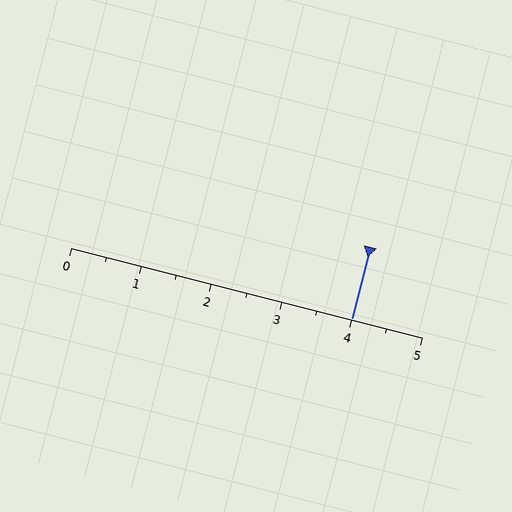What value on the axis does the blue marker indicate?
The marker indicates approximately 4.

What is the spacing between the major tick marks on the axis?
The major ticks are spaced 1 apart.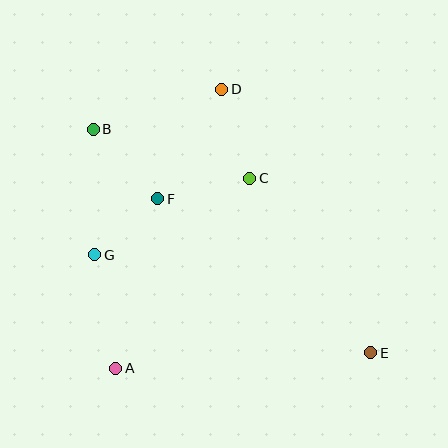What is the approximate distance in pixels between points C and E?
The distance between C and E is approximately 212 pixels.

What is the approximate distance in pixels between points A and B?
The distance between A and B is approximately 240 pixels.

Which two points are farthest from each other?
Points B and E are farthest from each other.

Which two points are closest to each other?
Points F and G are closest to each other.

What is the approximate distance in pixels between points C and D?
The distance between C and D is approximately 93 pixels.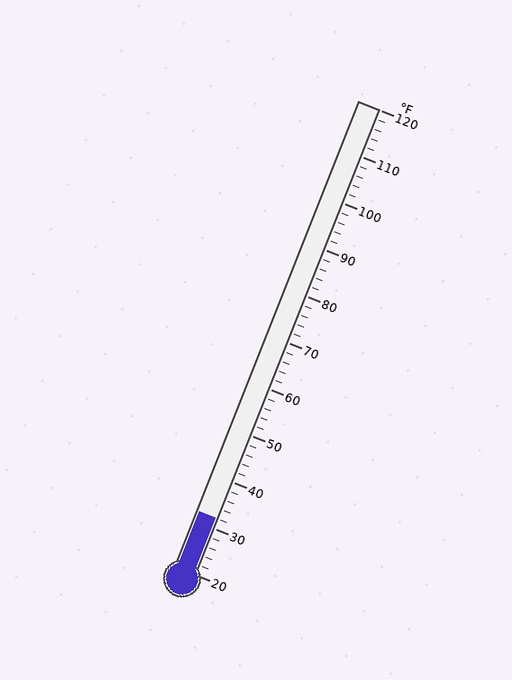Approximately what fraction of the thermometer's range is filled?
The thermometer is filled to approximately 10% of its range.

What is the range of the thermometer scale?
The thermometer scale ranges from 20°F to 120°F.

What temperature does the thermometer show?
The thermometer shows approximately 32°F.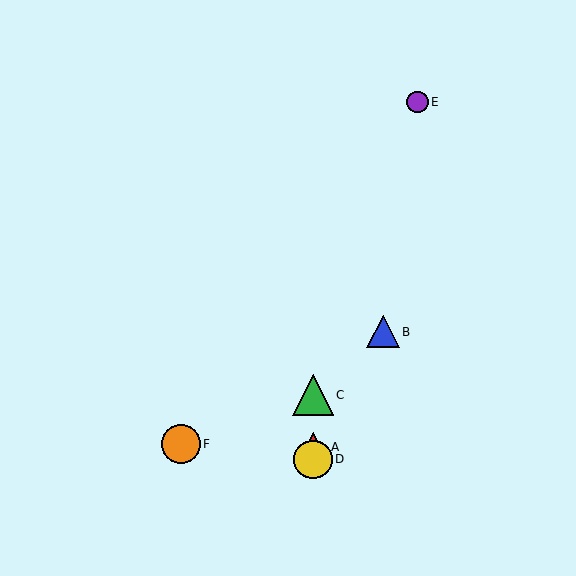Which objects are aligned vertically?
Objects A, C, D are aligned vertically.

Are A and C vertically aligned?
Yes, both are at x≈313.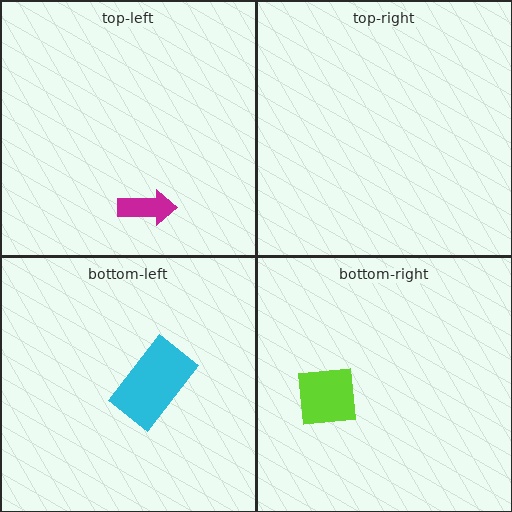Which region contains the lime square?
The bottom-right region.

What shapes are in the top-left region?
The magenta arrow.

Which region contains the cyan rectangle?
The bottom-left region.